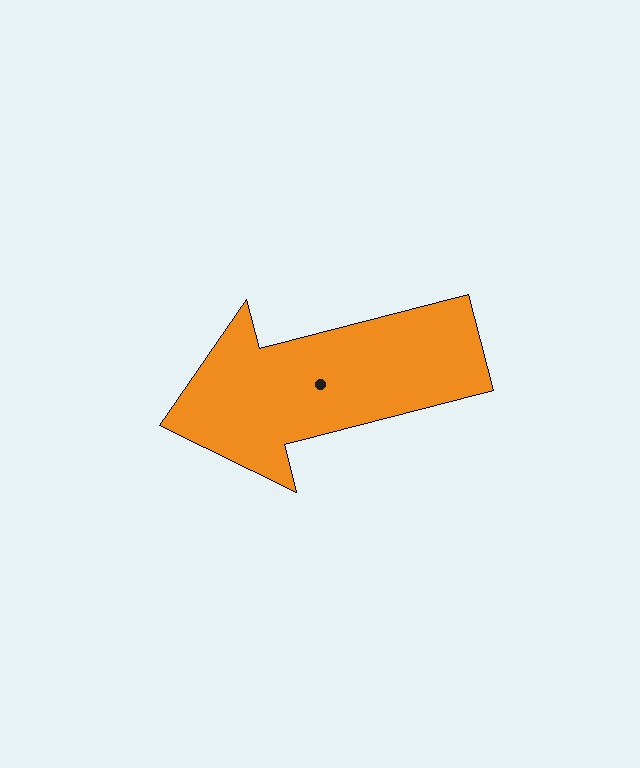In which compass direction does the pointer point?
West.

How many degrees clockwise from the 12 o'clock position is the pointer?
Approximately 256 degrees.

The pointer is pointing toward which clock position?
Roughly 9 o'clock.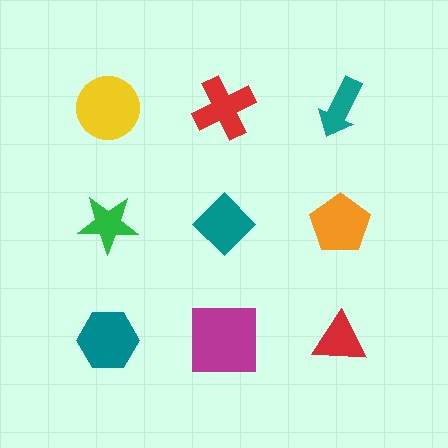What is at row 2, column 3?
An orange pentagon.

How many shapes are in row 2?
3 shapes.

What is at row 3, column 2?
A magenta square.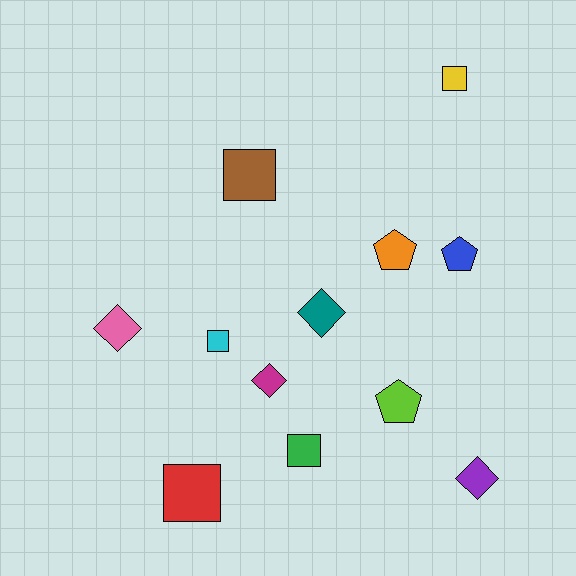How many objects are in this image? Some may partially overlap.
There are 12 objects.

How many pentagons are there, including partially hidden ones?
There are 3 pentagons.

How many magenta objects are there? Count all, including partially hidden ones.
There is 1 magenta object.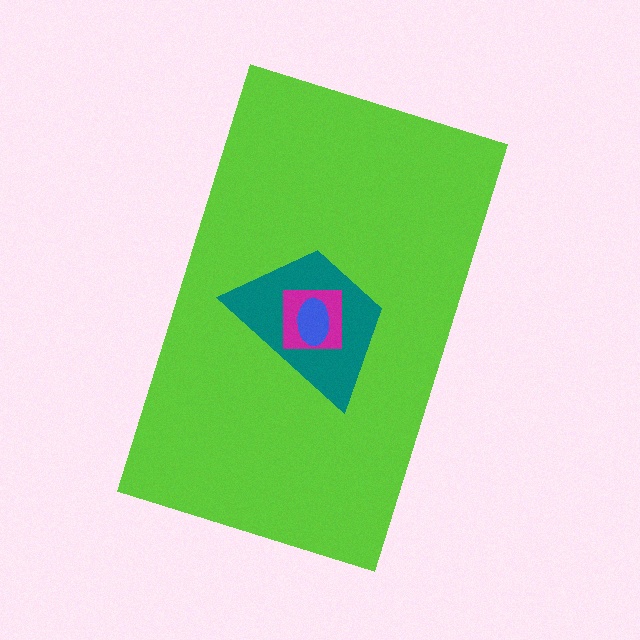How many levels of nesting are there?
4.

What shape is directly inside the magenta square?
The blue ellipse.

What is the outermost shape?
The lime rectangle.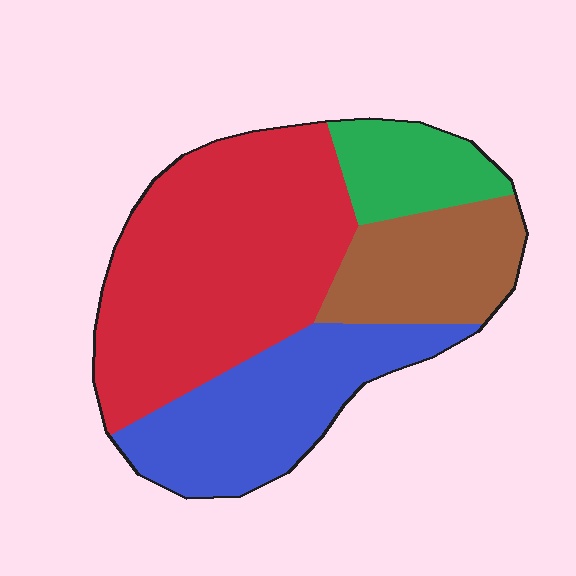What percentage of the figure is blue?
Blue covers about 25% of the figure.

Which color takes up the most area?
Red, at roughly 45%.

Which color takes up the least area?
Green, at roughly 10%.